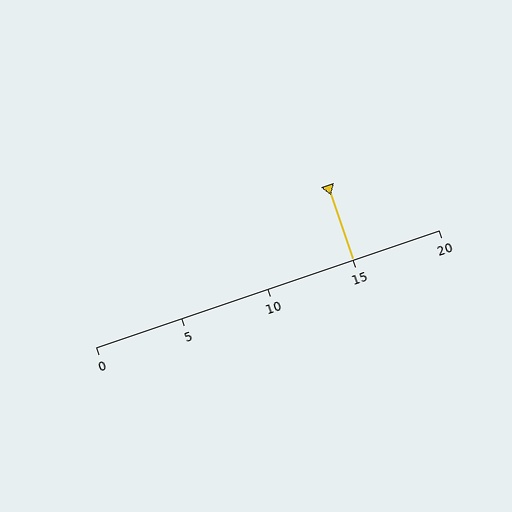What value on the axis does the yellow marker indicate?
The marker indicates approximately 15.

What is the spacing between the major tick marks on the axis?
The major ticks are spaced 5 apart.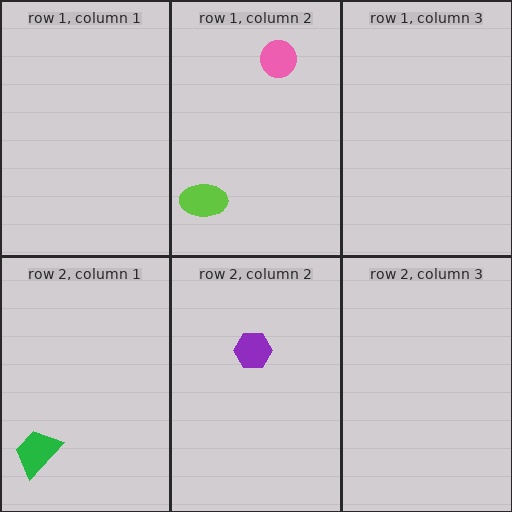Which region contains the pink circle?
The row 1, column 2 region.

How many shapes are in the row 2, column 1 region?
1.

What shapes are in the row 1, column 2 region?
The lime ellipse, the pink circle.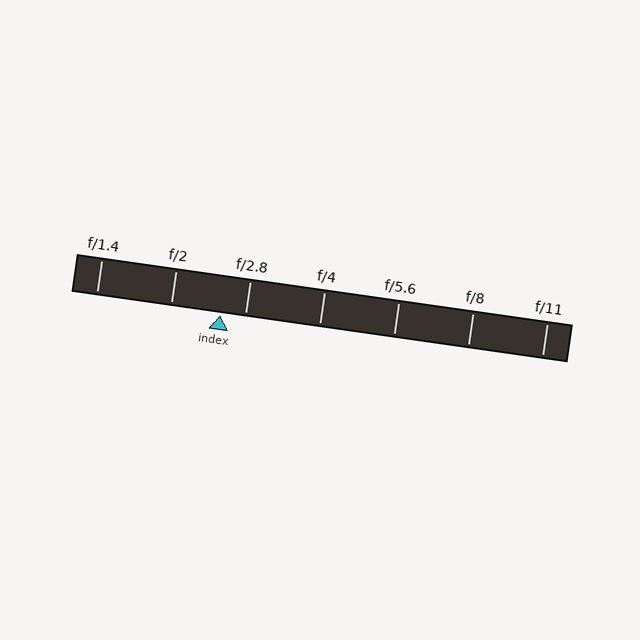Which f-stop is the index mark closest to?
The index mark is closest to f/2.8.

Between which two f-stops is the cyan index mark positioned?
The index mark is between f/2 and f/2.8.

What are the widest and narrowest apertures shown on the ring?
The widest aperture shown is f/1.4 and the narrowest is f/11.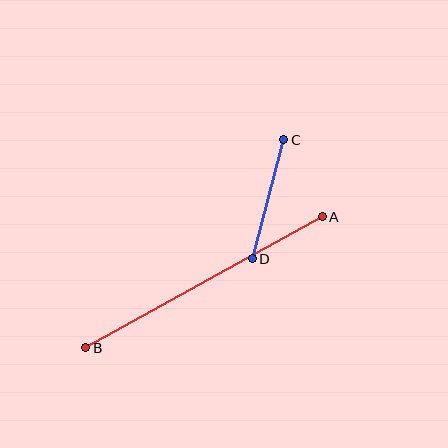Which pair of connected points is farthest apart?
Points A and B are farthest apart.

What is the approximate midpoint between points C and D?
The midpoint is at approximately (268, 199) pixels.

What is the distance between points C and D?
The distance is approximately 123 pixels.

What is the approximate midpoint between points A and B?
The midpoint is at approximately (204, 282) pixels.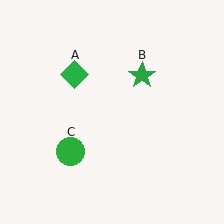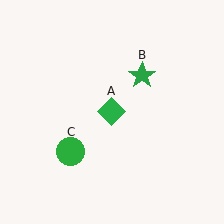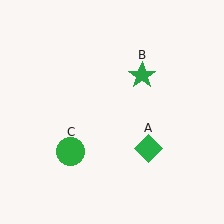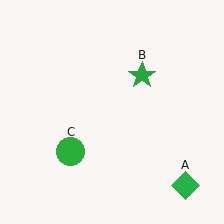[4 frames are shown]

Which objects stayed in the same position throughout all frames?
Green star (object B) and green circle (object C) remained stationary.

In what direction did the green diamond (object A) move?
The green diamond (object A) moved down and to the right.